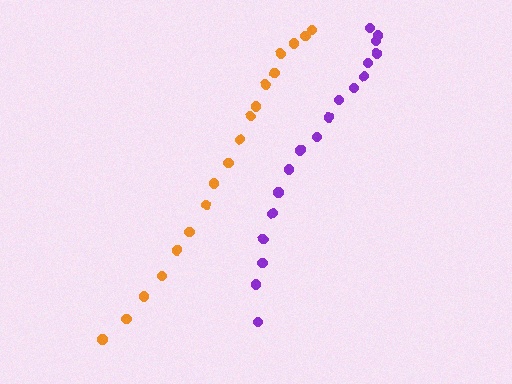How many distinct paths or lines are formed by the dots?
There are 2 distinct paths.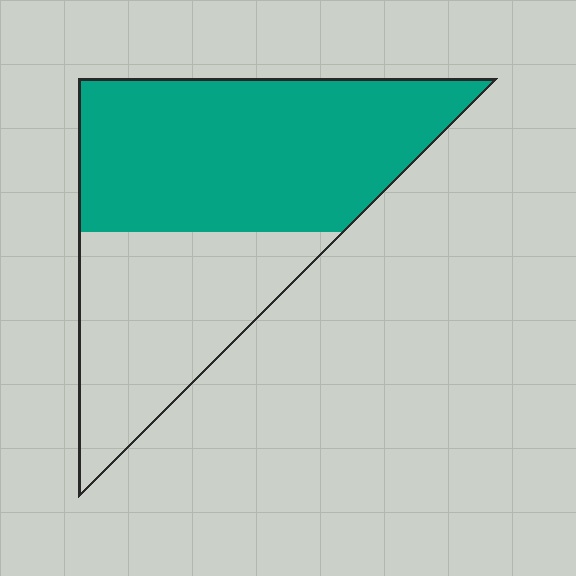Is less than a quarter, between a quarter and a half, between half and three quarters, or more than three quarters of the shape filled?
Between half and three quarters.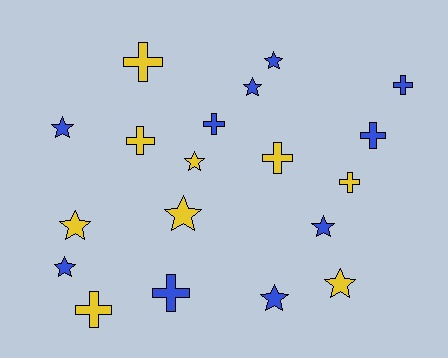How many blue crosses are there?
There are 4 blue crosses.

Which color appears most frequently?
Blue, with 10 objects.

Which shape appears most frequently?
Star, with 10 objects.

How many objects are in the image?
There are 19 objects.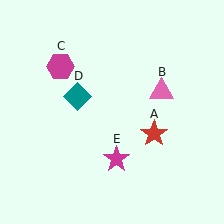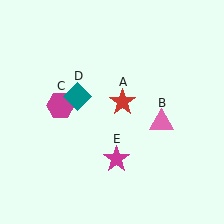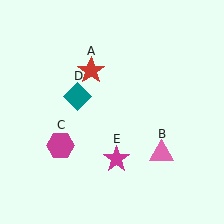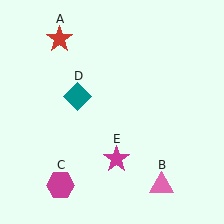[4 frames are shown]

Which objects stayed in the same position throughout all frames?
Teal diamond (object D) and magenta star (object E) remained stationary.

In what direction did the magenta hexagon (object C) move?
The magenta hexagon (object C) moved down.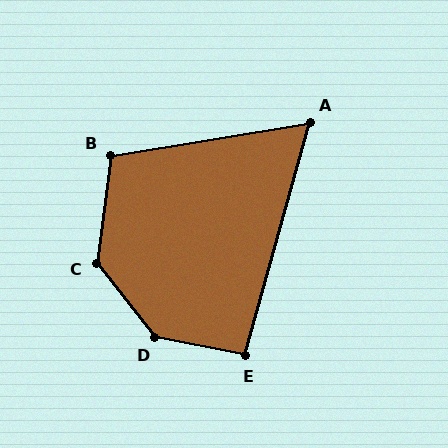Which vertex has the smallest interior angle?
A, at approximately 65 degrees.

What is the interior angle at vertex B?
Approximately 106 degrees (obtuse).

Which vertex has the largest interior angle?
D, at approximately 139 degrees.